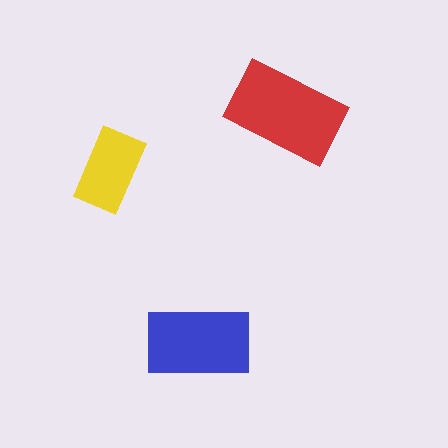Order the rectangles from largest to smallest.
the red one, the blue one, the yellow one.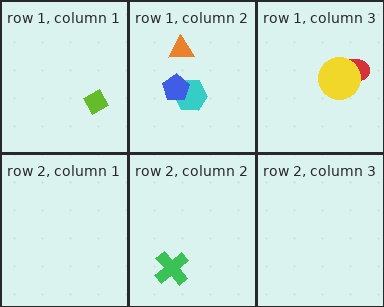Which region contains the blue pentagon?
The row 1, column 2 region.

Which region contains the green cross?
The row 2, column 2 region.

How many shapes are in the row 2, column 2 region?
1.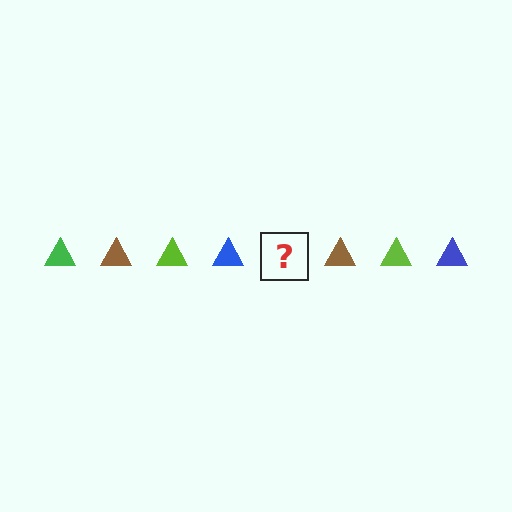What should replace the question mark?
The question mark should be replaced with a green triangle.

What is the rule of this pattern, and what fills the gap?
The rule is that the pattern cycles through green, brown, lime, blue triangles. The gap should be filled with a green triangle.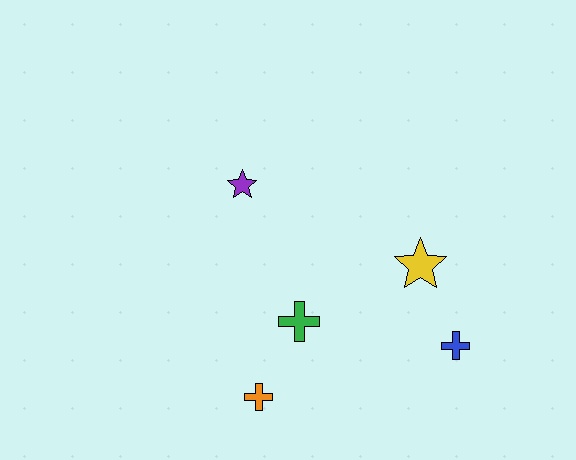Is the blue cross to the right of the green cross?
Yes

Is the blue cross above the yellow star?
No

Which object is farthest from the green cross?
The blue cross is farthest from the green cross.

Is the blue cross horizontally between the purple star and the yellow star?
No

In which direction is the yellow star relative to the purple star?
The yellow star is to the right of the purple star.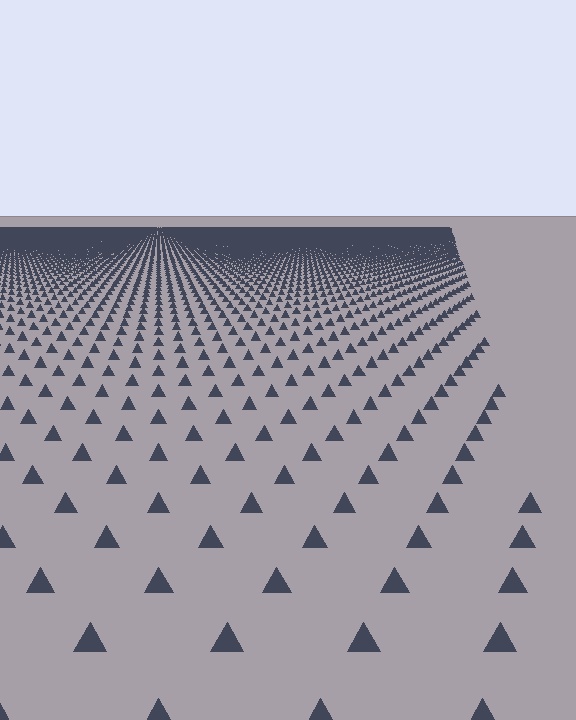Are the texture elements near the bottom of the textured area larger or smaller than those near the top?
Larger. Near the bottom, elements are closer to the viewer and appear at a bigger on-screen size.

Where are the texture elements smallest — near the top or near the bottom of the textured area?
Near the top.